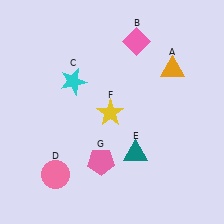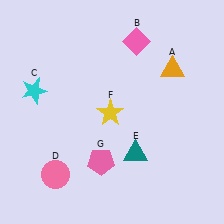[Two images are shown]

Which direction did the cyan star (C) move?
The cyan star (C) moved left.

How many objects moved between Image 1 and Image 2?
1 object moved between the two images.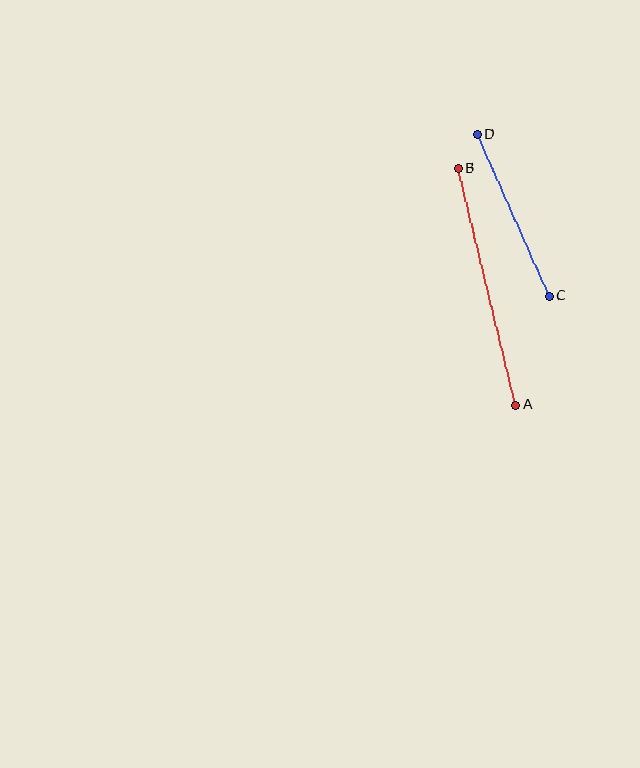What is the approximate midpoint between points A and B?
The midpoint is at approximately (487, 287) pixels.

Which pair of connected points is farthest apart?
Points A and B are farthest apart.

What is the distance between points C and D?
The distance is approximately 177 pixels.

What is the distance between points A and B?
The distance is approximately 244 pixels.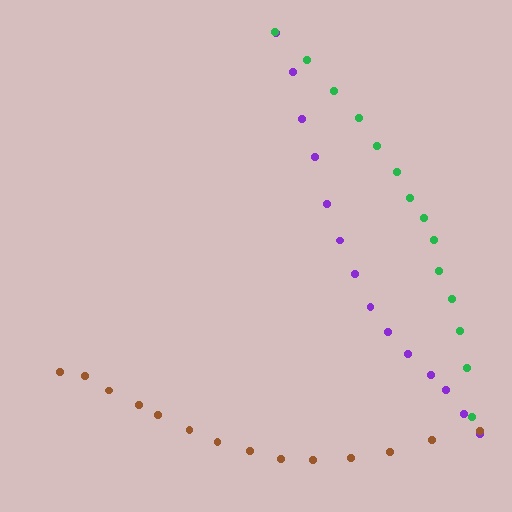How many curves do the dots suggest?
There are 3 distinct paths.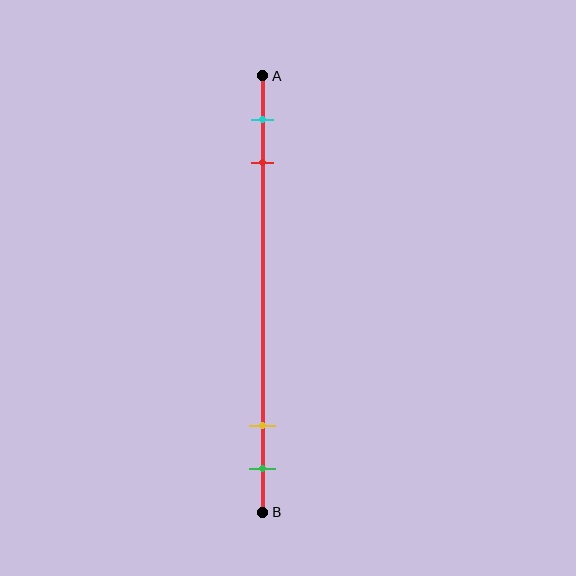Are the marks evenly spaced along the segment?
No, the marks are not evenly spaced.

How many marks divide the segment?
There are 4 marks dividing the segment.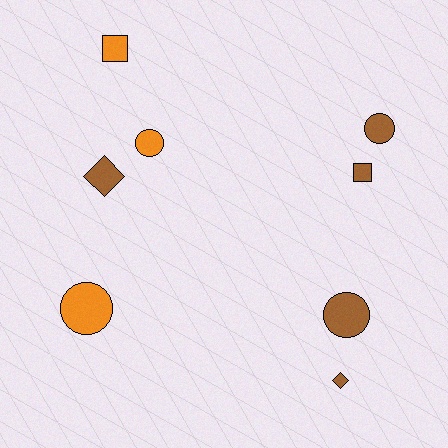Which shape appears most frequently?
Circle, with 4 objects.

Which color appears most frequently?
Brown, with 5 objects.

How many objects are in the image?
There are 8 objects.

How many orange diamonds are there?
There are no orange diamonds.